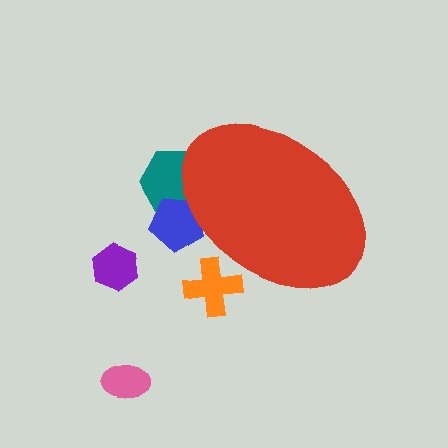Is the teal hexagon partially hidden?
Yes, the teal hexagon is partially hidden behind the red ellipse.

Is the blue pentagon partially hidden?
Yes, the blue pentagon is partially hidden behind the red ellipse.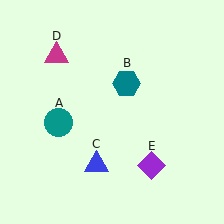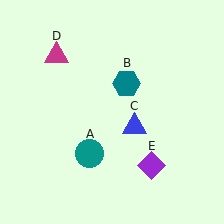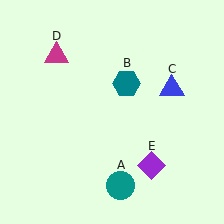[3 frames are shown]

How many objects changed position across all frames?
2 objects changed position: teal circle (object A), blue triangle (object C).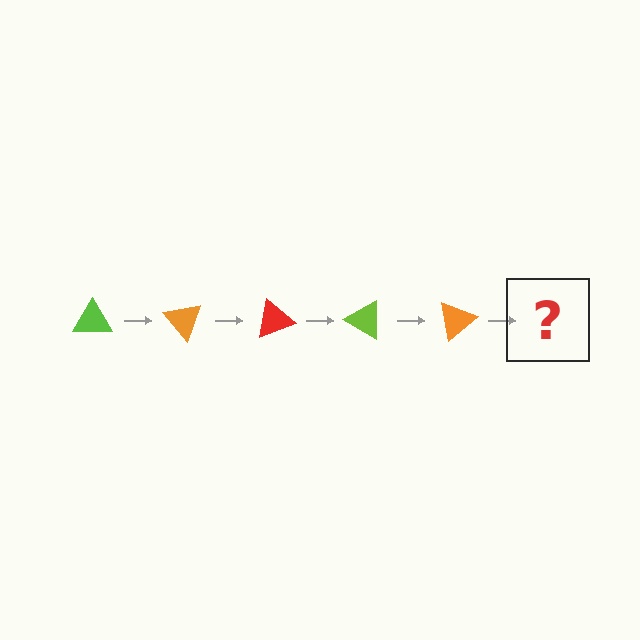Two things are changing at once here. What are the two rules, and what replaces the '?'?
The two rules are that it rotates 50 degrees each step and the color cycles through lime, orange, and red. The '?' should be a red triangle, rotated 250 degrees from the start.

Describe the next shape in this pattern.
It should be a red triangle, rotated 250 degrees from the start.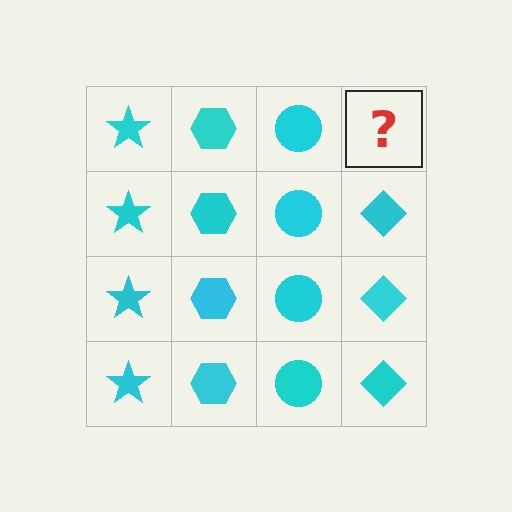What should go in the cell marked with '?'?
The missing cell should contain a cyan diamond.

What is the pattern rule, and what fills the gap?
The rule is that each column has a consistent shape. The gap should be filled with a cyan diamond.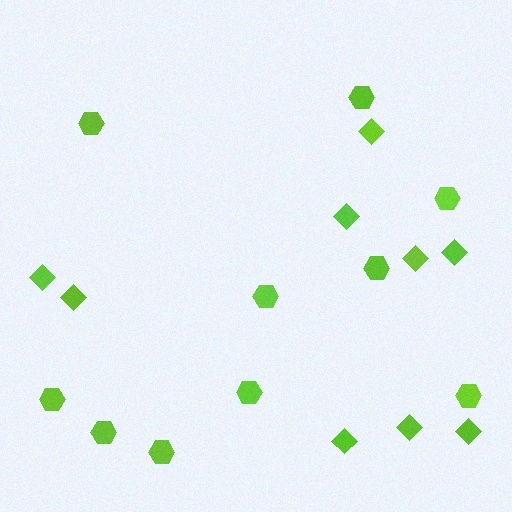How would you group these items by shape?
There are 2 groups: one group of diamonds (9) and one group of hexagons (10).